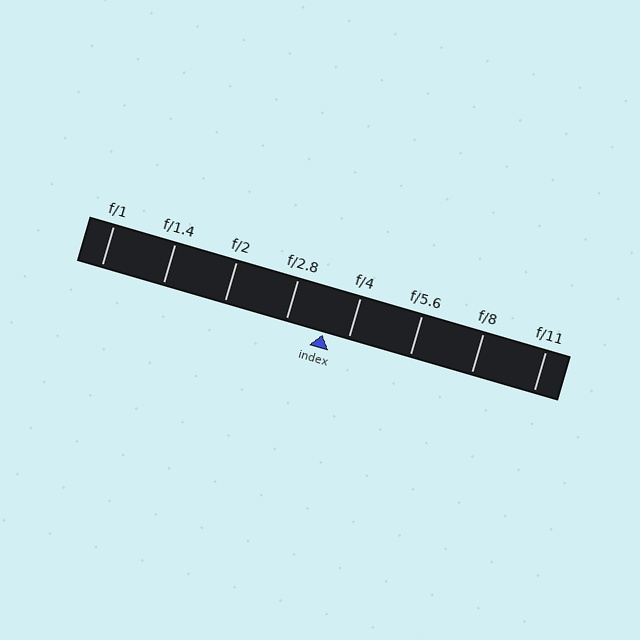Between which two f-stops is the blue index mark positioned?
The index mark is between f/2.8 and f/4.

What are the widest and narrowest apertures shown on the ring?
The widest aperture shown is f/1 and the narrowest is f/11.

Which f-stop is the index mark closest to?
The index mark is closest to f/4.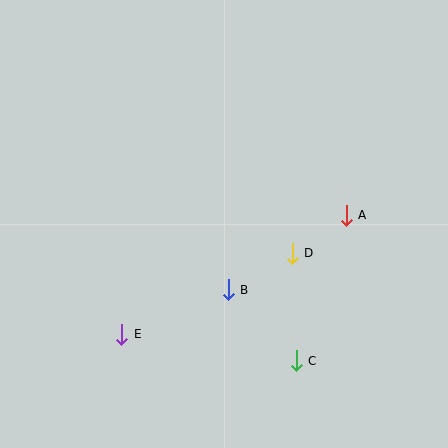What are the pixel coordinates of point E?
Point E is at (122, 334).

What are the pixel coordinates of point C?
Point C is at (296, 361).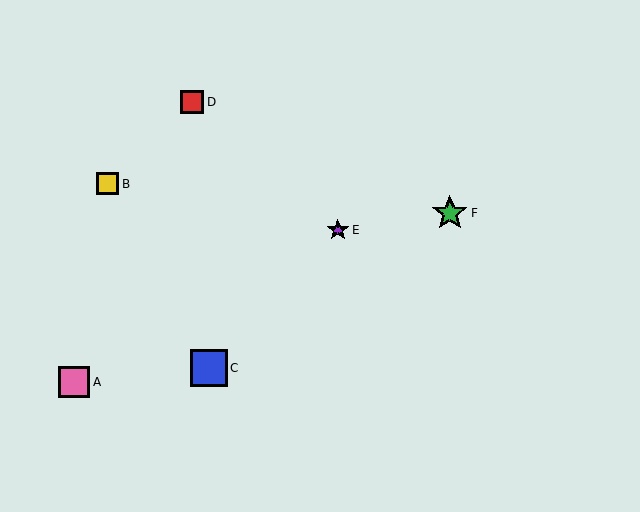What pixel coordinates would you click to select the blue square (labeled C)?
Click at (209, 368) to select the blue square C.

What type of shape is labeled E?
Shape E is a purple star.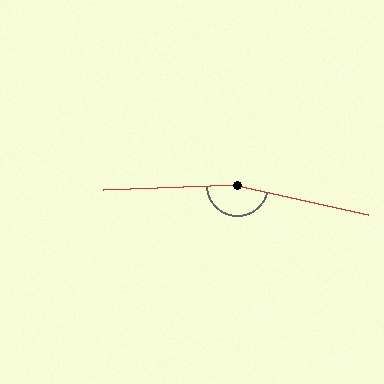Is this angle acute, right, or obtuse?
It is obtuse.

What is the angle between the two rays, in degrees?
Approximately 166 degrees.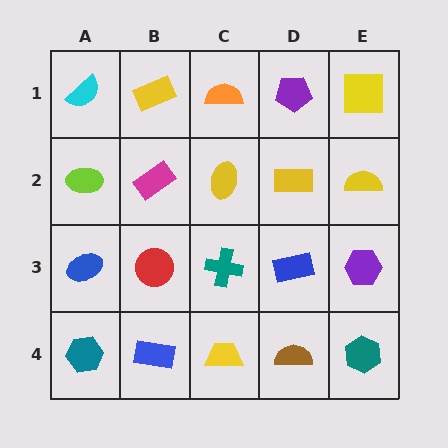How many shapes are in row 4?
5 shapes.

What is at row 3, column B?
A red circle.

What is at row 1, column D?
A purple pentagon.